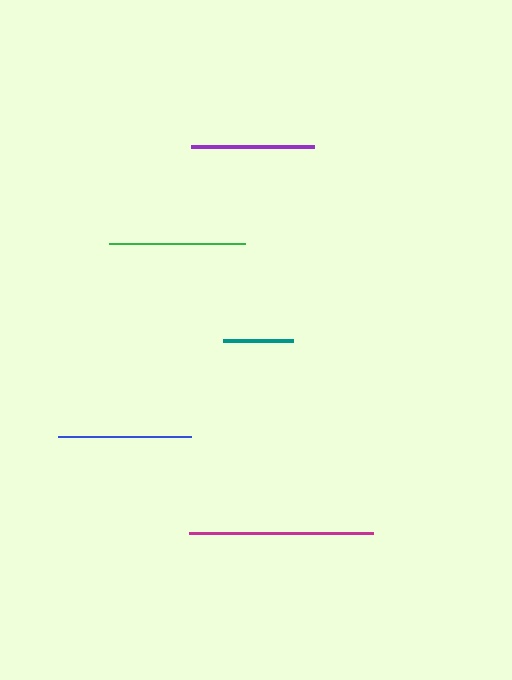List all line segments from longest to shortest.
From longest to shortest: magenta, green, blue, purple, teal.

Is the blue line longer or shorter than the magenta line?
The magenta line is longer than the blue line.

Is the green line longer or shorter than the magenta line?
The magenta line is longer than the green line.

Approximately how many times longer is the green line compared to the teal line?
The green line is approximately 2.0 times the length of the teal line.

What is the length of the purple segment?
The purple segment is approximately 123 pixels long.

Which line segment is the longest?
The magenta line is the longest at approximately 184 pixels.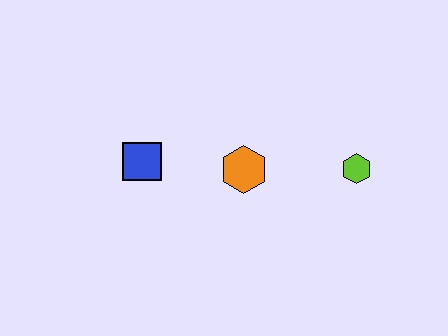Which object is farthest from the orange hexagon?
The lime hexagon is farthest from the orange hexagon.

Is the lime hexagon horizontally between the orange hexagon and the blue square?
No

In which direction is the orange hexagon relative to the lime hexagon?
The orange hexagon is to the left of the lime hexagon.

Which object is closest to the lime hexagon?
The orange hexagon is closest to the lime hexagon.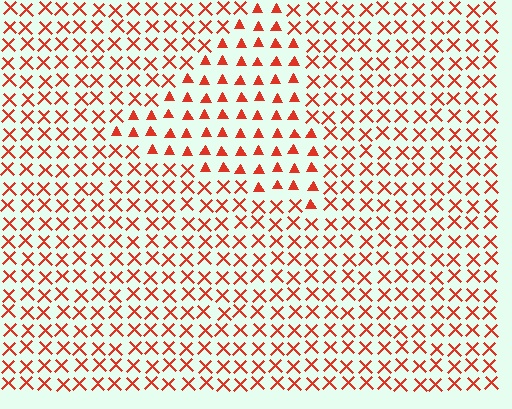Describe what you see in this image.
The image is filled with small red elements arranged in a uniform grid. A triangle-shaped region contains triangles, while the surrounding area contains X marks. The boundary is defined purely by the change in element shape.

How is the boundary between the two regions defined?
The boundary is defined by a change in element shape: triangles inside vs. X marks outside. All elements share the same color and spacing.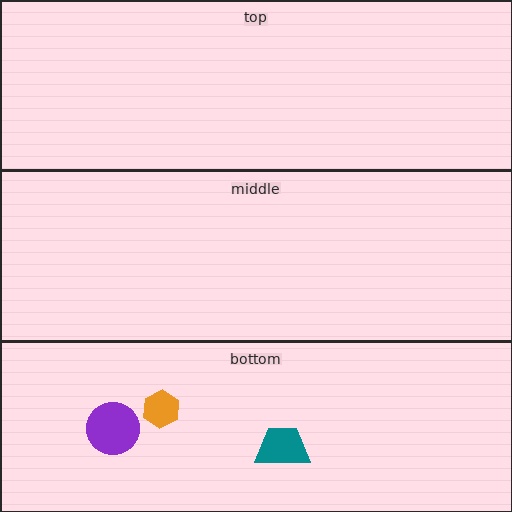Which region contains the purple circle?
The bottom region.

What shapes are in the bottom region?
The purple circle, the teal trapezoid, the orange hexagon.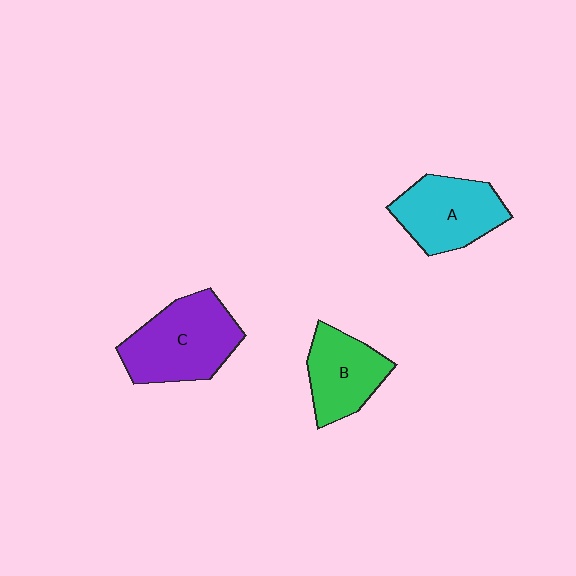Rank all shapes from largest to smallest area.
From largest to smallest: C (purple), A (cyan), B (green).